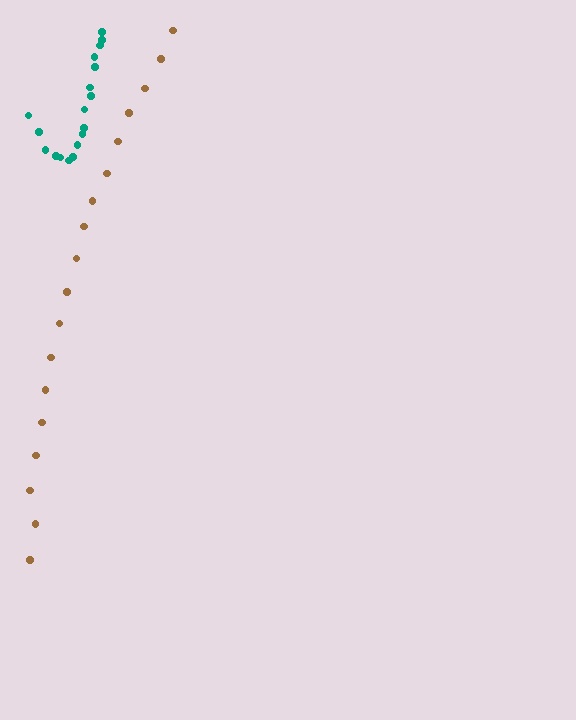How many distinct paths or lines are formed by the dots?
There are 2 distinct paths.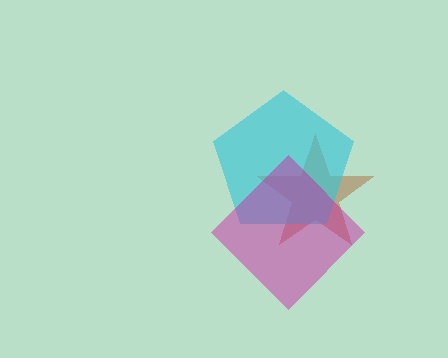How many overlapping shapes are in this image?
There are 3 overlapping shapes in the image.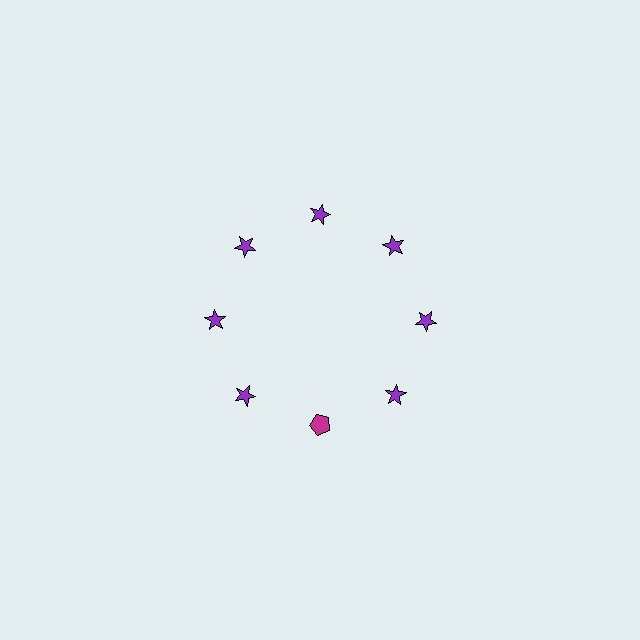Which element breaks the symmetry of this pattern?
The magenta pentagon at roughly the 6 o'clock position breaks the symmetry. All other shapes are purple stars.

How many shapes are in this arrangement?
There are 8 shapes arranged in a ring pattern.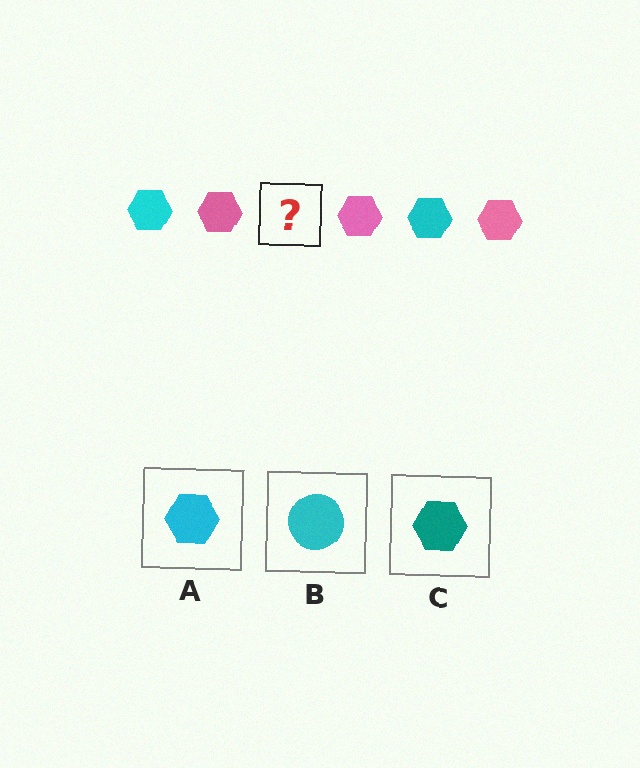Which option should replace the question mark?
Option A.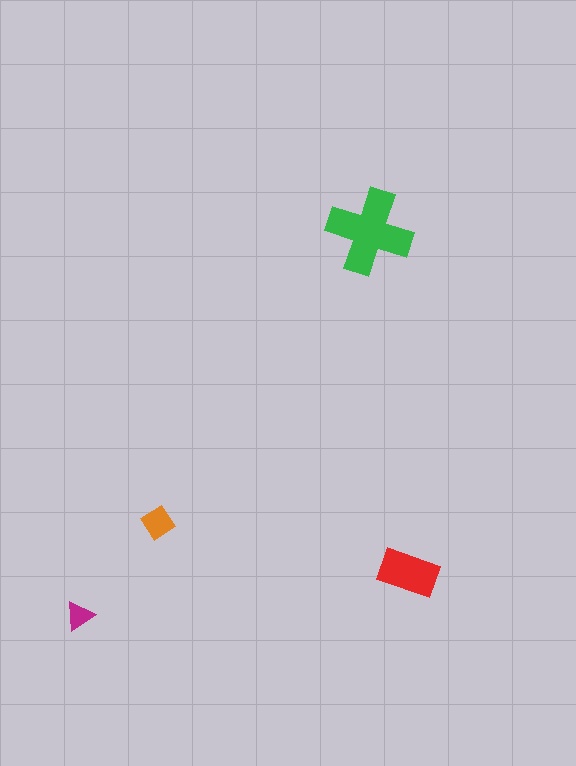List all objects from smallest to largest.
The magenta triangle, the orange diamond, the red rectangle, the green cross.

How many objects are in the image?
There are 4 objects in the image.